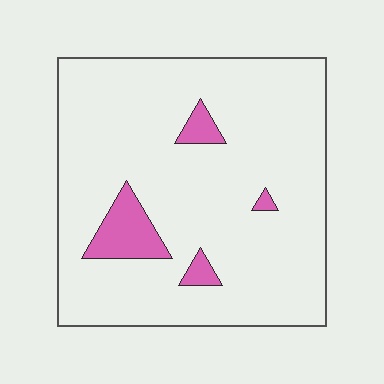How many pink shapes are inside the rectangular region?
4.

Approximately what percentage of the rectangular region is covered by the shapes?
Approximately 10%.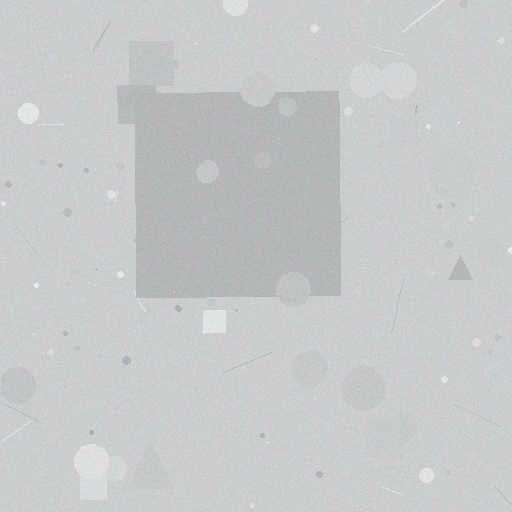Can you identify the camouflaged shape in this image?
The camouflaged shape is a square.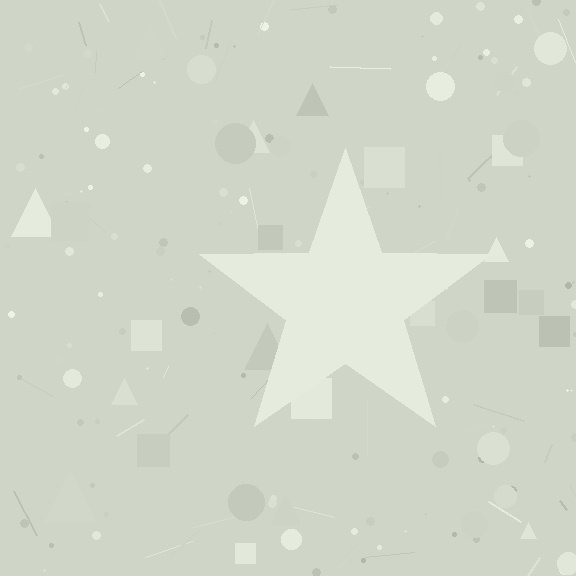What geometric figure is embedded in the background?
A star is embedded in the background.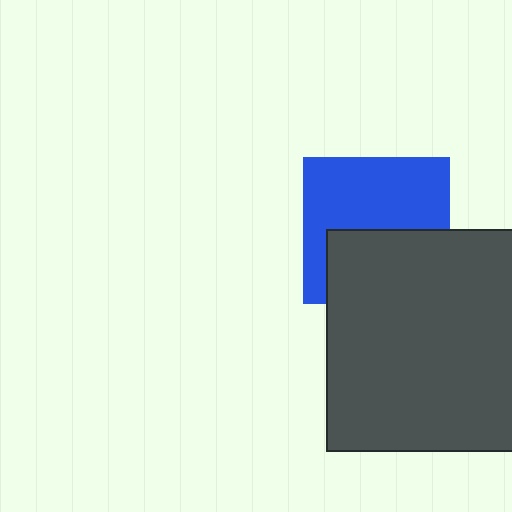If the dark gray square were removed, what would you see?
You would see the complete blue square.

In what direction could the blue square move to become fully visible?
The blue square could move up. That would shift it out from behind the dark gray square entirely.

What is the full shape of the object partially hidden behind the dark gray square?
The partially hidden object is a blue square.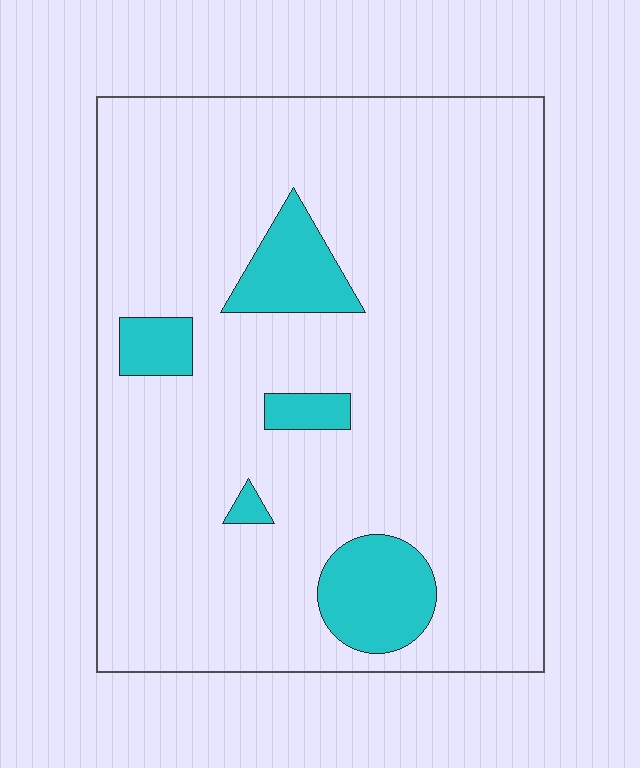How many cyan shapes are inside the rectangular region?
5.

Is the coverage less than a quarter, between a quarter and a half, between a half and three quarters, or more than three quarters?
Less than a quarter.